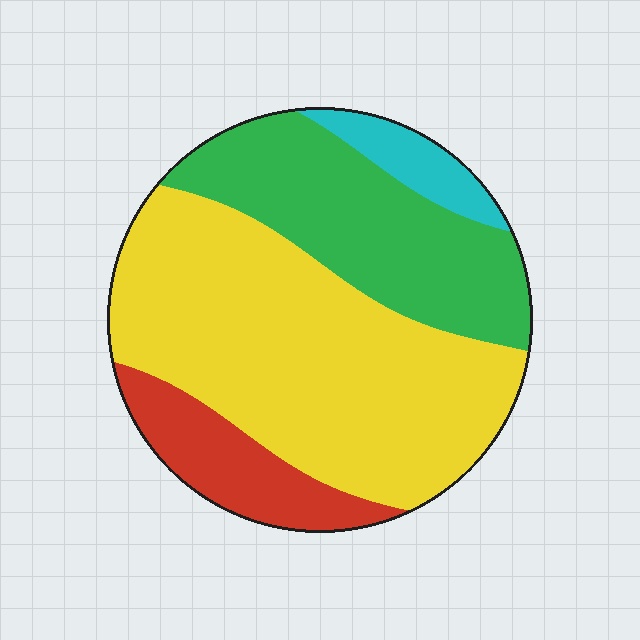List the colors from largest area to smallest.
From largest to smallest: yellow, green, red, cyan.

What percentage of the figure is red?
Red covers about 15% of the figure.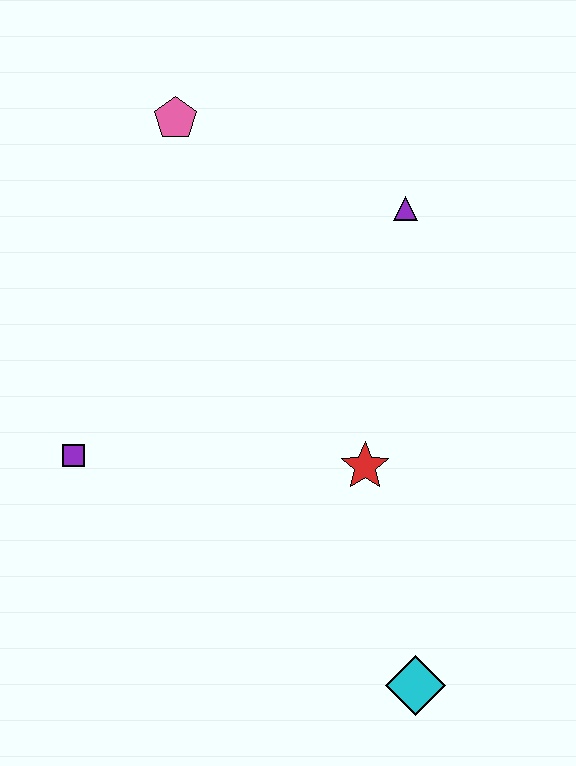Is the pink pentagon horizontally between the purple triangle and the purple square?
Yes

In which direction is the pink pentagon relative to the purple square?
The pink pentagon is above the purple square.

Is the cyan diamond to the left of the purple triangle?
No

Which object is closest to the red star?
The cyan diamond is closest to the red star.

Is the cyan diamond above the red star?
No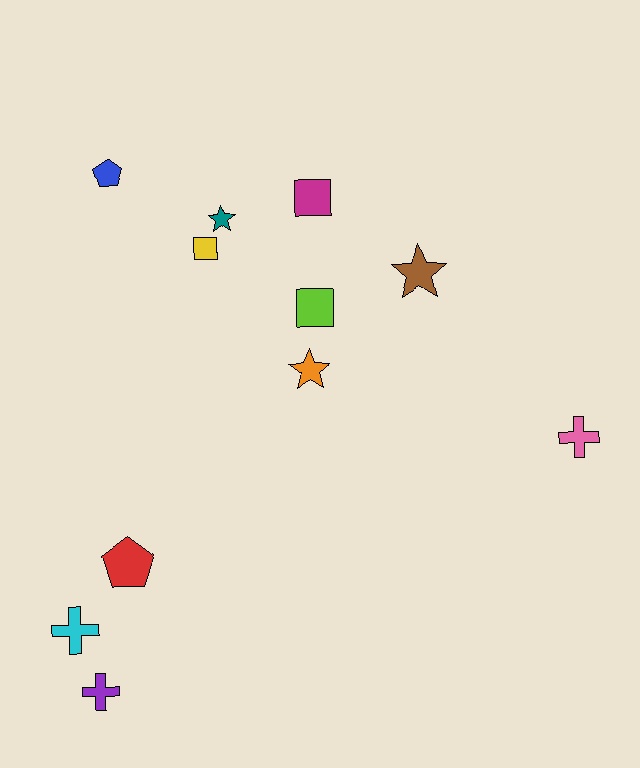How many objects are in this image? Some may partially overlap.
There are 11 objects.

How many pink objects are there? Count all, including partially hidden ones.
There is 1 pink object.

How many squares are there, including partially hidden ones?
There are 3 squares.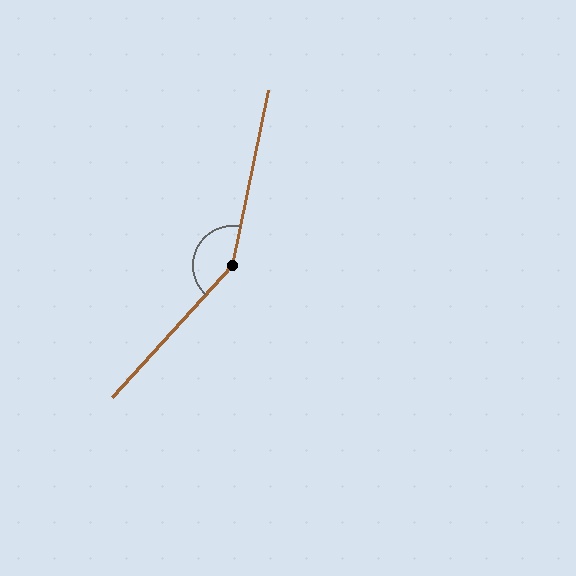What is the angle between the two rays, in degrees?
Approximately 149 degrees.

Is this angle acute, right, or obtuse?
It is obtuse.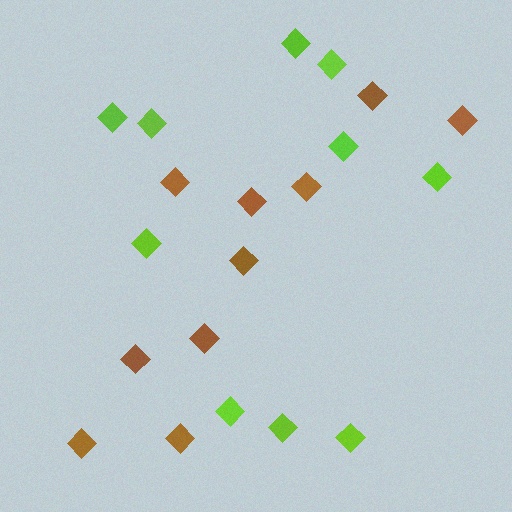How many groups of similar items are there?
There are 2 groups: one group of lime diamonds (10) and one group of brown diamonds (10).